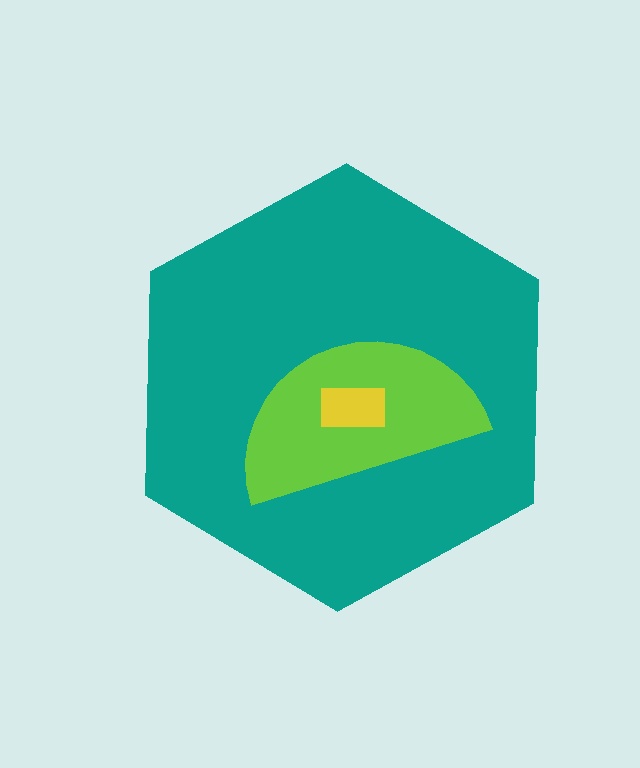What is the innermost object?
The yellow rectangle.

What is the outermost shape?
The teal hexagon.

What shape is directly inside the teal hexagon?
The lime semicircle.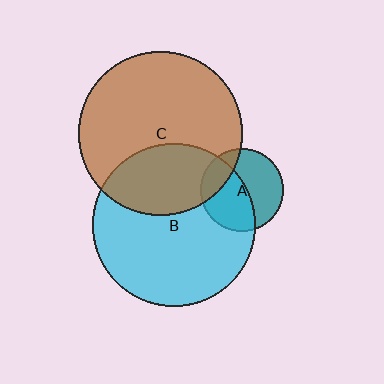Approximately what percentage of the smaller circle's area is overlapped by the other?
Approximately 30%.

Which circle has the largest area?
Circle C (brown).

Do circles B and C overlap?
Yes.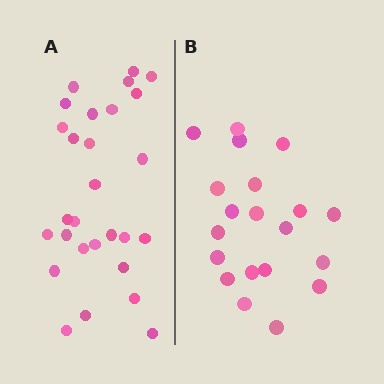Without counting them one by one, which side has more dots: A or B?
Region A (the left region) has more dots.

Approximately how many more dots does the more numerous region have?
Region A has roughly 8 or so more dots than region B.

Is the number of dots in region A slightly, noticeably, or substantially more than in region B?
Region A has noticeably more, but not dramatically so. The ratio is roughly 1.4 to 1.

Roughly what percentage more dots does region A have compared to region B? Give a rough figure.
About 40% more.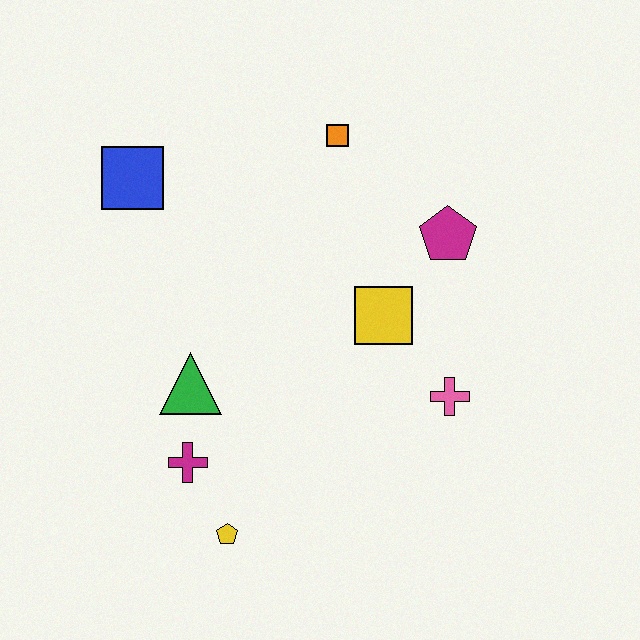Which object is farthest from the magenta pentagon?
The yellow pentagon is farthest from the magenta pentagon.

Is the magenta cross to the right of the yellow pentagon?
No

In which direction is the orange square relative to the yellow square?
The orange square is above the yellow square.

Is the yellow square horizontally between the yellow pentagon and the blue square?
No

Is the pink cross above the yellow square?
No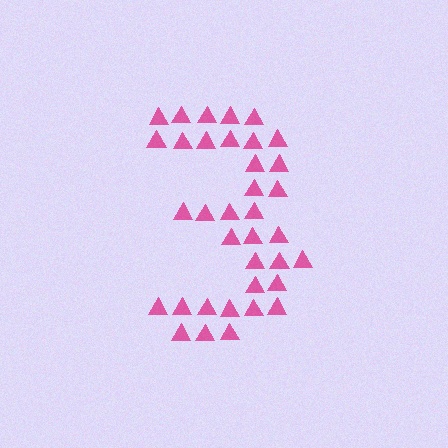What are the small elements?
The small elements are triangles.